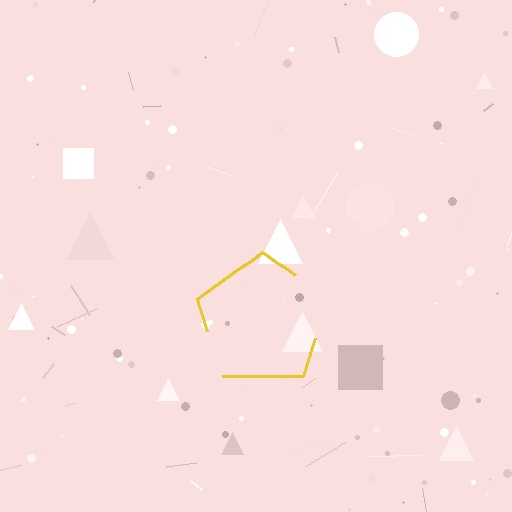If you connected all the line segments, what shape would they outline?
They would outline a pentagon.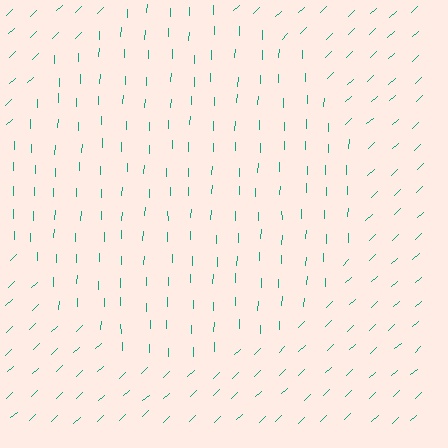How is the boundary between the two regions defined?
The boundary is defined purely by a change in line orientation (approximately 45 degrees difference). All lines are the same color and thickness.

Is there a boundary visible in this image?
Yes, there is a texture boundary formed by a change in line orientation.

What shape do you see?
I see a circle.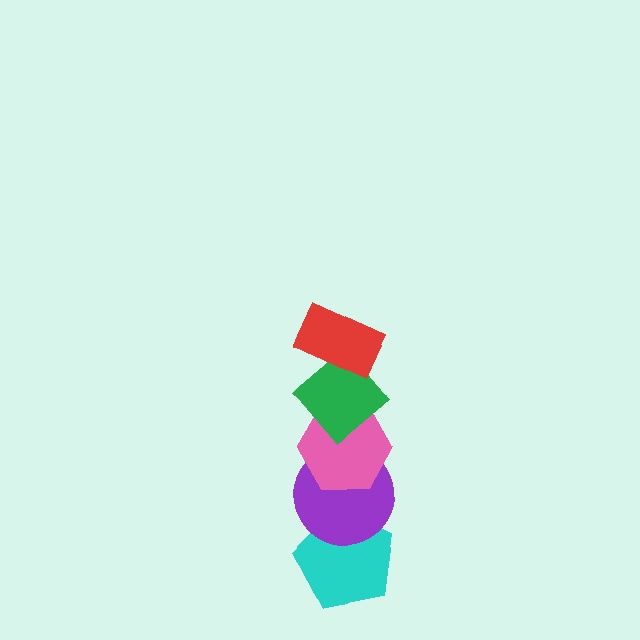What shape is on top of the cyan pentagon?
The purple circle is on top of the cyan pentagon.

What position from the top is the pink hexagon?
The pink hexagon is 3rd from the top.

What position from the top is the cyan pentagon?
The cyan pentagon is 5th from the top.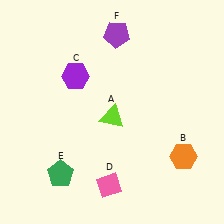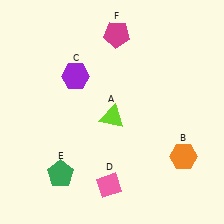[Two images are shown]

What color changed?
The pentagon (F) changed from purple in Image 1 to magenta in Image 2.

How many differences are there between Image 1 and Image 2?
There is 1 difference between the two images.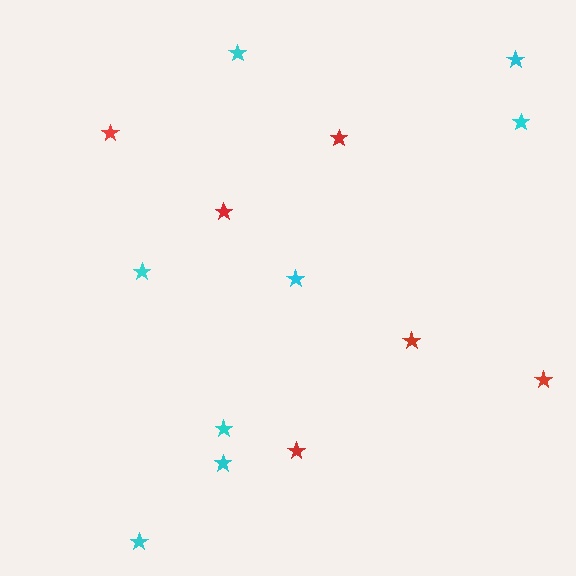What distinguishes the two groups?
There are 2 groups: one group of cyan stars (8) and one group of red stars (6).